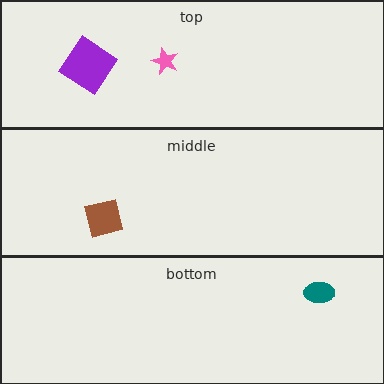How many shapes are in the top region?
2.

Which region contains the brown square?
The middle region.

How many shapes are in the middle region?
1.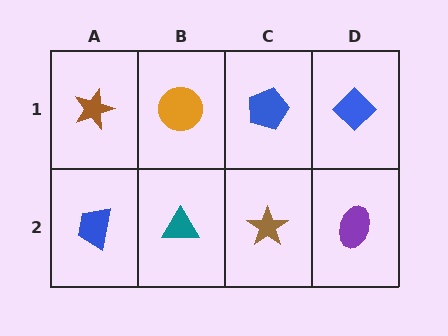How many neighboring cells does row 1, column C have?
3.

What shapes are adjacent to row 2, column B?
An orange circle (row 1, column B), a blue trapezoid (row 2, column A), a brown star (row 2, column C).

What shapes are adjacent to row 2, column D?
A blue diamond (row 1, column D), a brown star (row 2, column C).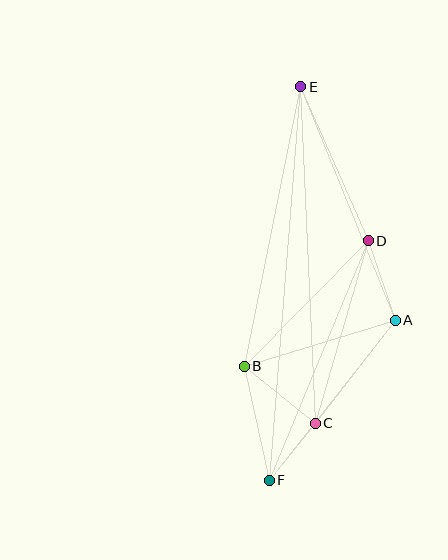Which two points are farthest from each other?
Points E and F are farthest from each other.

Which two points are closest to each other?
Points C and F are closest to each other.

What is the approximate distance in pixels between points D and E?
The distance between D and E is approximately 168 pixels.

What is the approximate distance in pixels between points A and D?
The distance between A and D is approximately 84 pixels.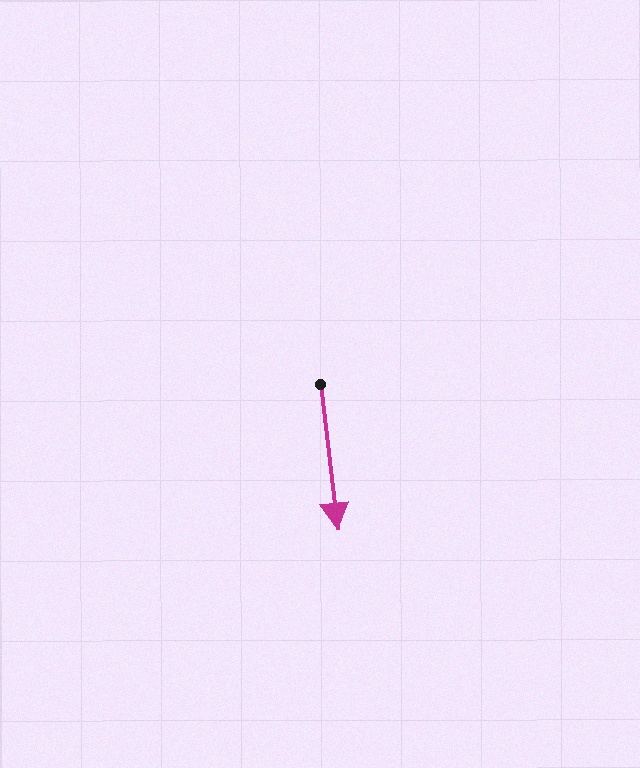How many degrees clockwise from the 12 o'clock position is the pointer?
Approximately 173 degrees.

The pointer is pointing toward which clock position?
Roughly 6 o'clock.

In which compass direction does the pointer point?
South.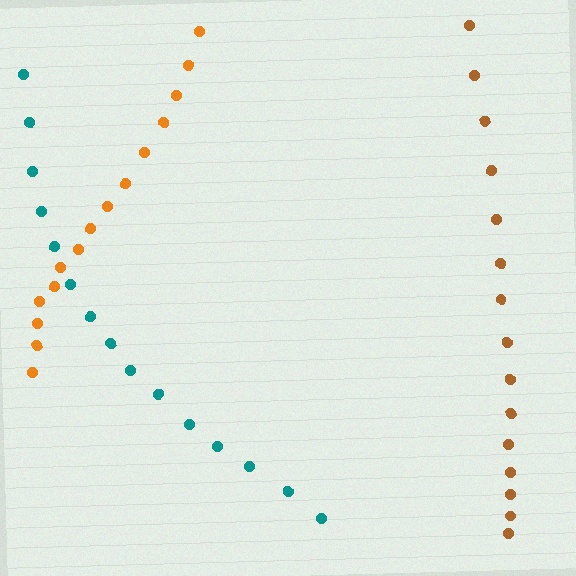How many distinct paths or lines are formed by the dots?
There are 3 distinct paths.